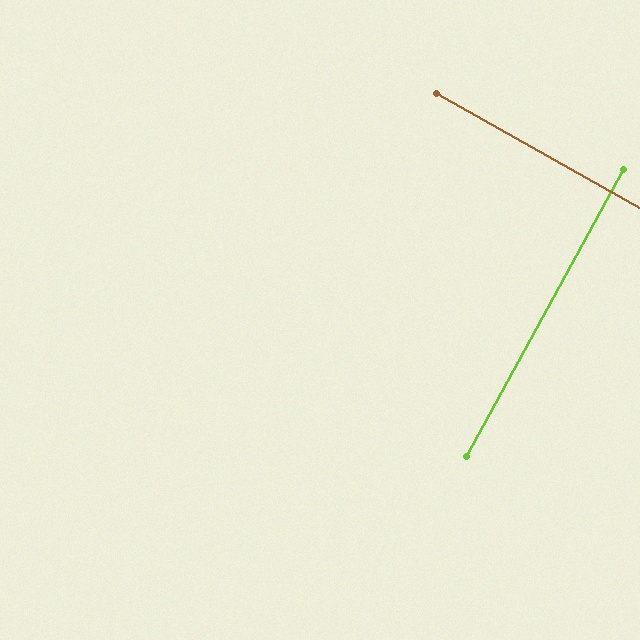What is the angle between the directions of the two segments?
Approximately 89 degrees.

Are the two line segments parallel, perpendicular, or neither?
Perpendicular — they meet at approximately 89°.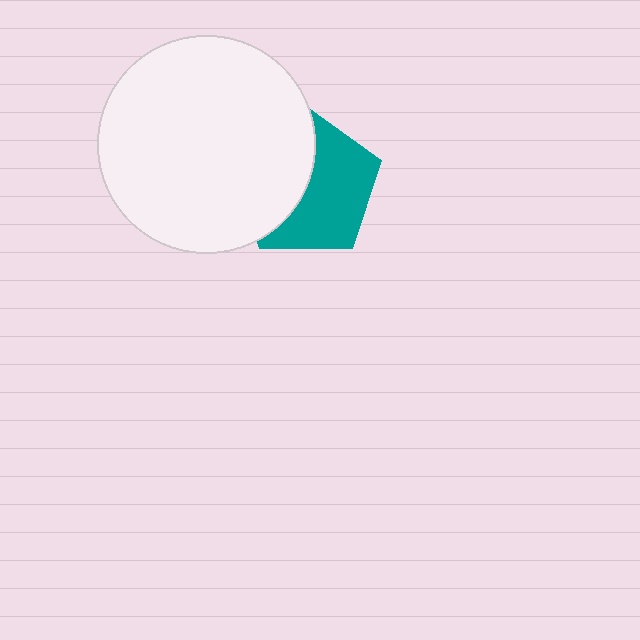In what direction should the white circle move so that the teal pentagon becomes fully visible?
The white circle should move left. That is the shortest direction to clear the overlap and leave the teal pentagon fully visible.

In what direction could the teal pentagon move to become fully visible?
The teal pentagon could move right. That would shift it out from behind the white circle entirely.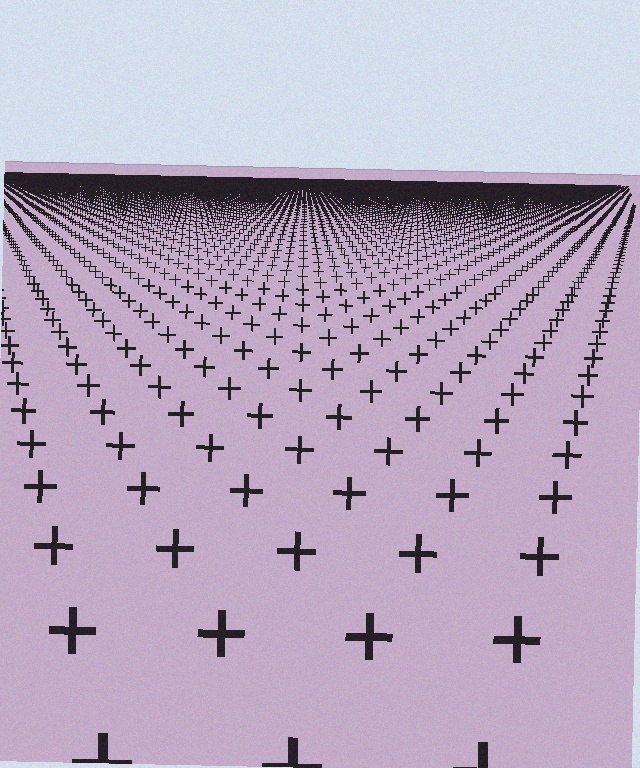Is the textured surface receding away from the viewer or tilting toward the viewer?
The surface is receding away from the viewer. Texture elements get smaller and denser toward the top.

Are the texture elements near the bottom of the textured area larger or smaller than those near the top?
Larger. Near the bottom, elements are closer to the viewer and appear at a bigger on-screen size.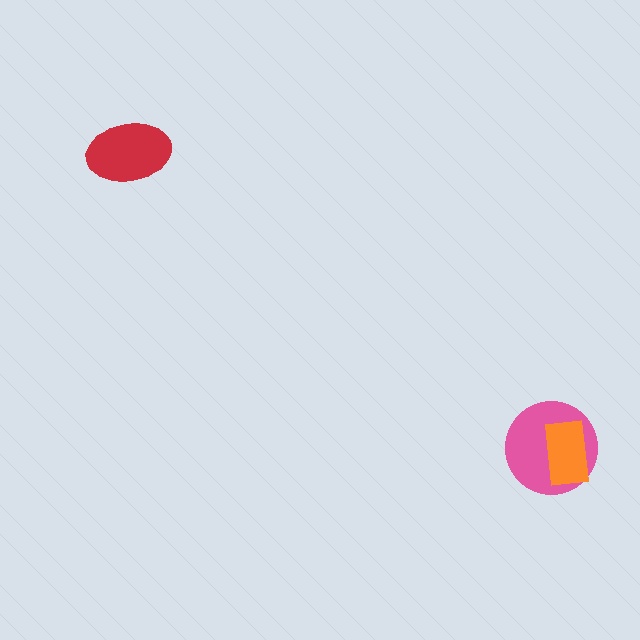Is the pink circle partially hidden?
Yes, it is partially covered by another shape.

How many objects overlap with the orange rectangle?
1 object overlaps with the orange rectangle.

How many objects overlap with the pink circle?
1 object overlaps with the pink circle.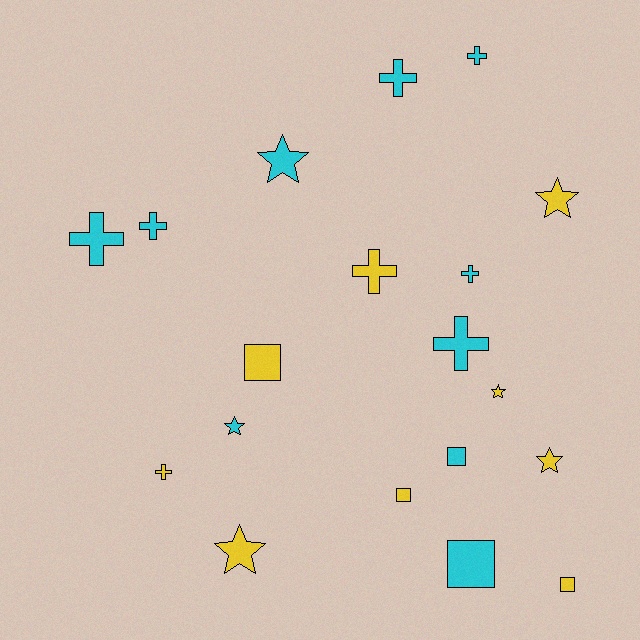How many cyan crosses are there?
There are 6 cyan crosses.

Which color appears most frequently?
Cyan, with 10 objects.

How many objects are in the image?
There are 19 objects.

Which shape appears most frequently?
Cross, with 8 objects.